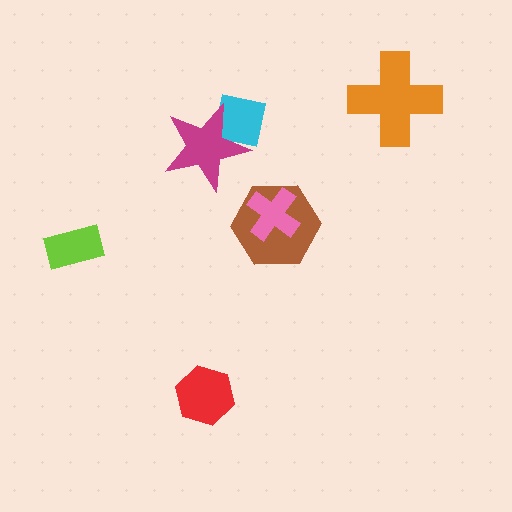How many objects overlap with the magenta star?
1 object overlaps with the magenta star.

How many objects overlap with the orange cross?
0 objects overlap with the orange cross.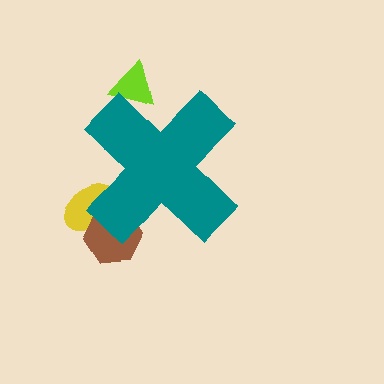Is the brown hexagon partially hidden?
Yes, the brown hexagon is partially hidden behind the teal cross.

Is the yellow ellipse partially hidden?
Yes, the yellow ellipse is partially hidden behind the teal cross.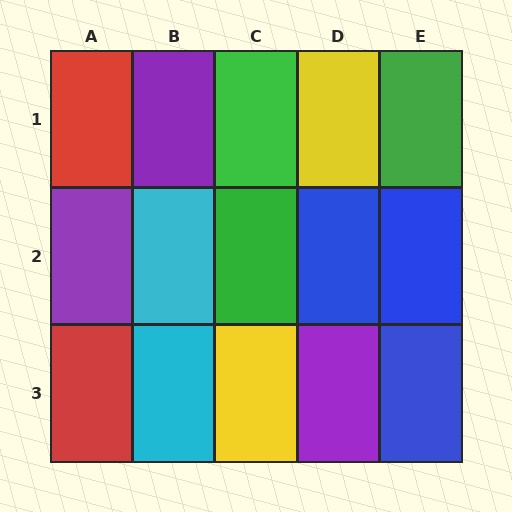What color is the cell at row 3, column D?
Purple.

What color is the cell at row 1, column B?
Purple.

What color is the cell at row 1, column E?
Green.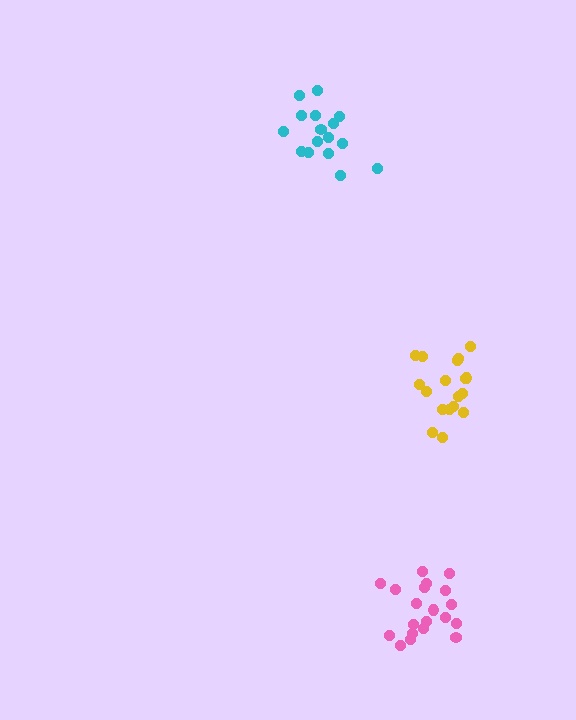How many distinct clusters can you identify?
There are 3 distinct clusters.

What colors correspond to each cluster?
The clusters are colored: cyan, pink, yellow.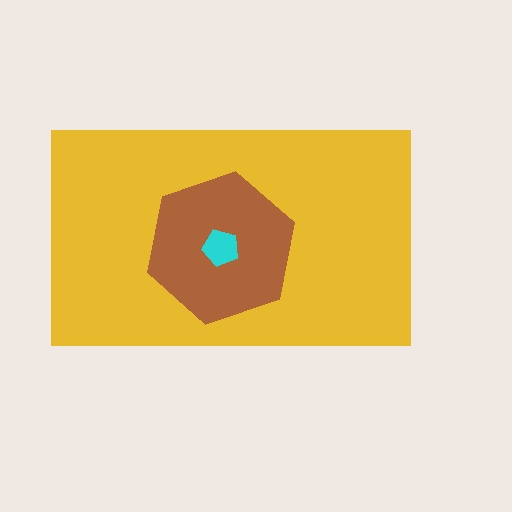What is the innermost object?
The cyan pentagon.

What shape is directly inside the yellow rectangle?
The brown hexagon.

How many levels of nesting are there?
3.